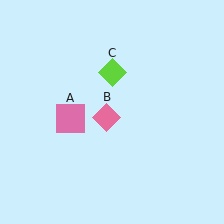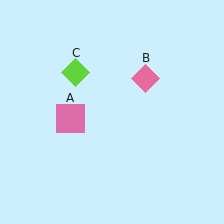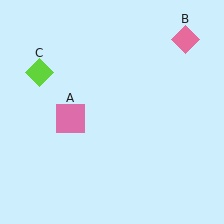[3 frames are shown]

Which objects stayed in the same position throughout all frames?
Pink square (object A) remained stationary.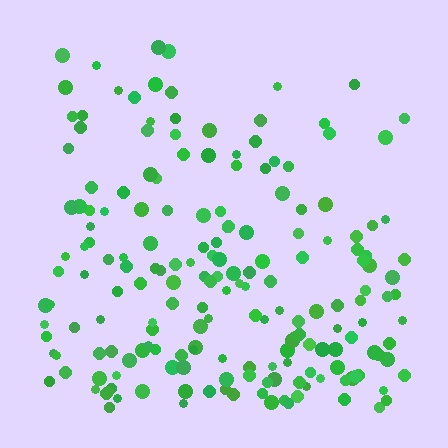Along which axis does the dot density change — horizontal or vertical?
Vertical.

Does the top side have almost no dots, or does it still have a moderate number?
Still a moderate number, just noticeably fewer than the bottom.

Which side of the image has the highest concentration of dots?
The bottom.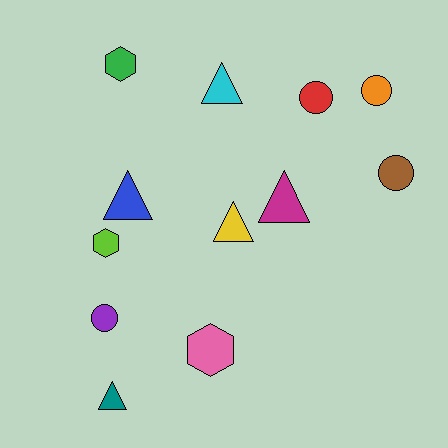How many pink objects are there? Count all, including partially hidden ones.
There is 1 pink object.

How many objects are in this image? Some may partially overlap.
There are 12 objects.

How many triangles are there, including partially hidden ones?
There are 5 triangles.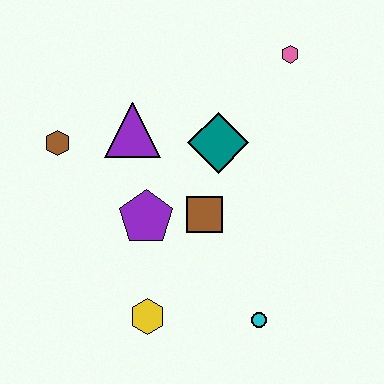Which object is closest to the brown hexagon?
The purple triangle is closest to the brown hexagon.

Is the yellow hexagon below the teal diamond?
Yes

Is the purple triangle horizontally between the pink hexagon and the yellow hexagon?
No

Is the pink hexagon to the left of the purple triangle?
No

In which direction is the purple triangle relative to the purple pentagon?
The purple triangle is above the purple pentagon.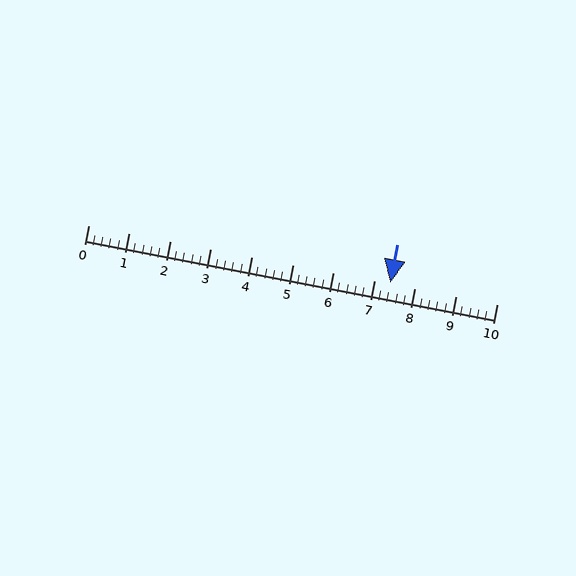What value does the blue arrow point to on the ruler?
The blue arrow points to approximately 7.4.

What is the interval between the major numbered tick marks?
The major tick marks are spaced 1 units apart.